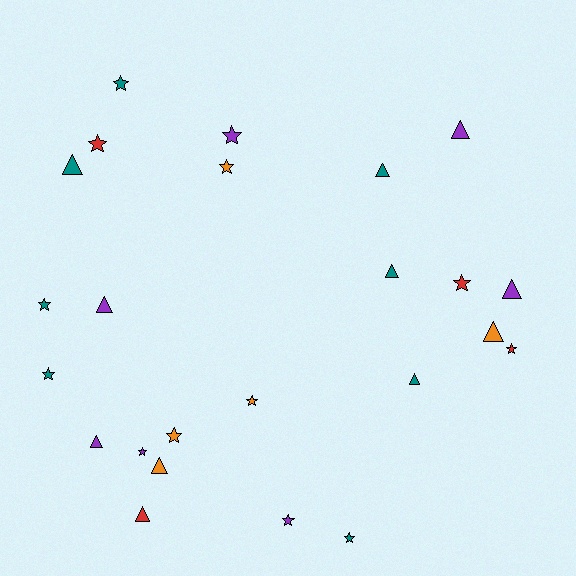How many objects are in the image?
There are 24 objects.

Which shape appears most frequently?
Star, with 13 objects.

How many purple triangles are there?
There are 4 purple triangles.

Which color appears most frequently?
Teal, with 8 objects.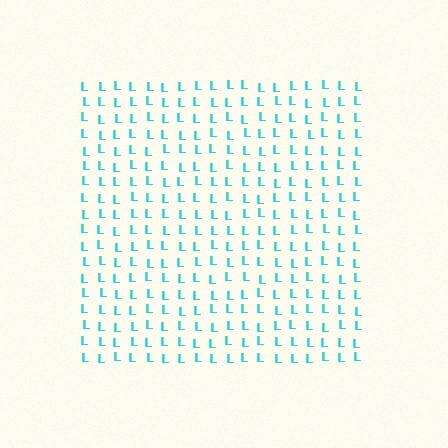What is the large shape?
The large shape is a square.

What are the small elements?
The small elements are letter L's.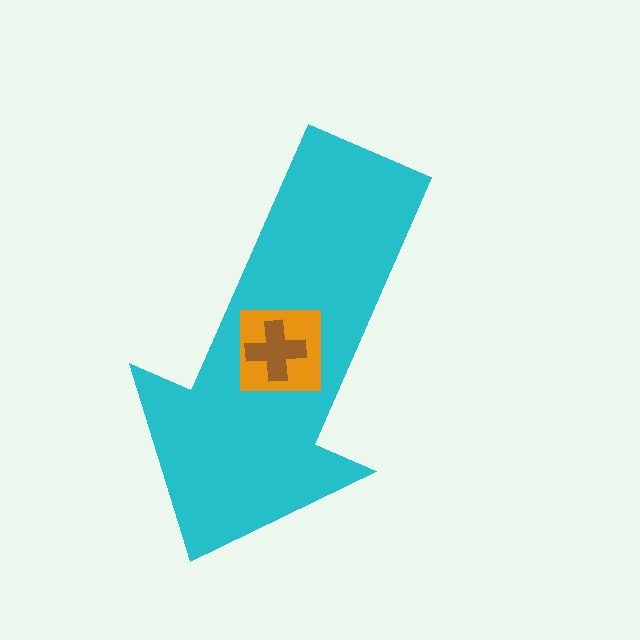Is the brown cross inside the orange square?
Yes.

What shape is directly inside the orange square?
The brown cross.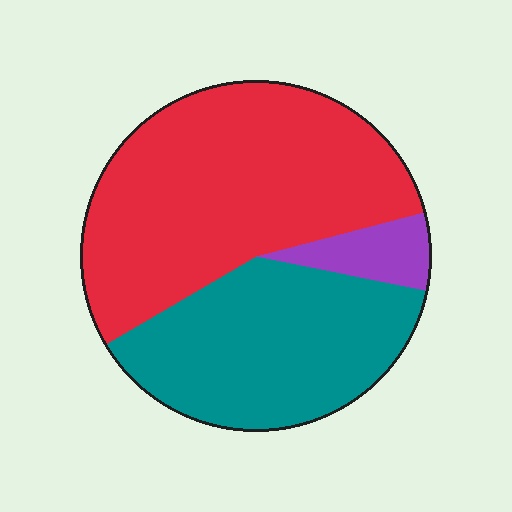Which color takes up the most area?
Red, at roughly 55%.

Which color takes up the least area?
Purple, at roughly 5%.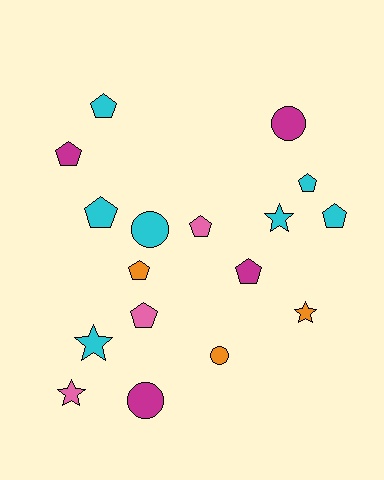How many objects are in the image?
There are 17 objects.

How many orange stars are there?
There is 1 orange star.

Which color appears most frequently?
Cyan, with 7 objects.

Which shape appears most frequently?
Pentagon, with 9 objects.